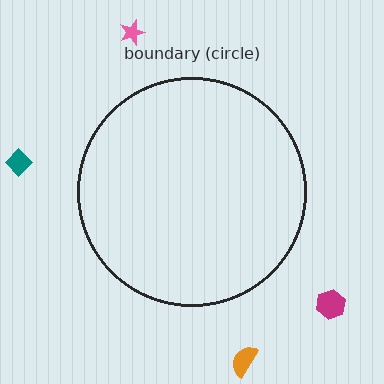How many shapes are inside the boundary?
0 inside, 4 outside.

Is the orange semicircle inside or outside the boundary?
Outside.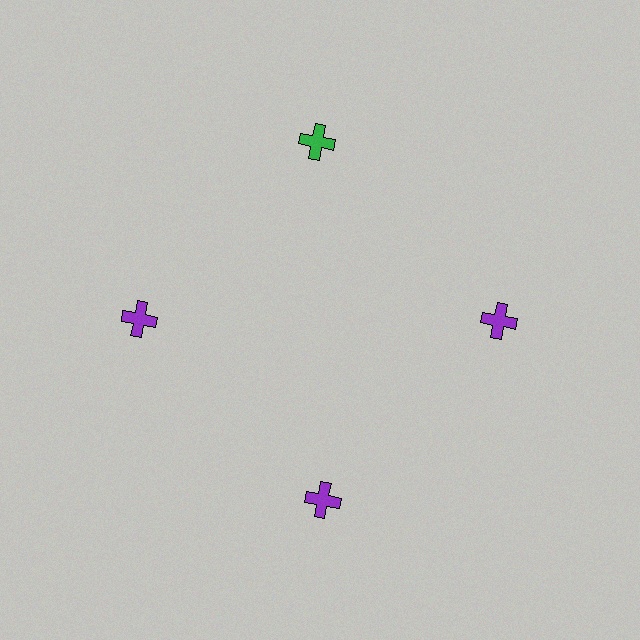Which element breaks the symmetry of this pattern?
The green cross at roughly the 12 o'clock position breaks the symmetry. All other shapes are purple crosses.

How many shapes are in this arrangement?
There are 4 shapes arranged in a ring pattern.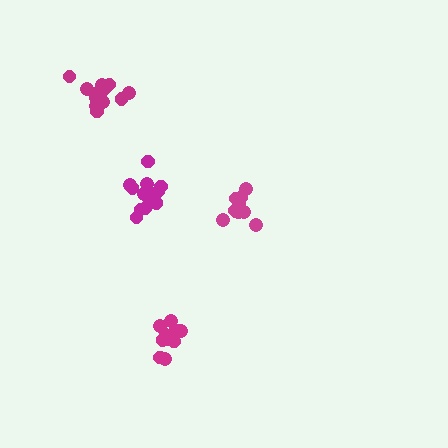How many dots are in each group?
Group 1: 11 dots, Group 2: 15 dots, Group 3: 10 dots, Group 4: 15 dots (51 total).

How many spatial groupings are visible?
There are 4 spatial groupings.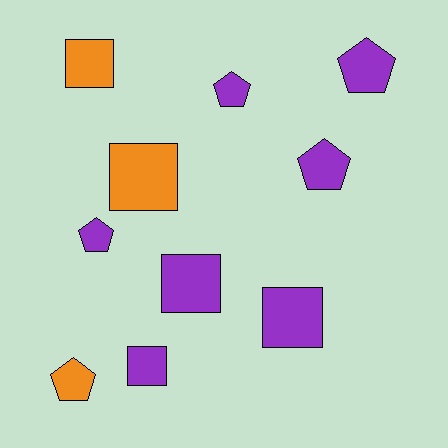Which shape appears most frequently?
Square, with 5 objects.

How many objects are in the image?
There are 10 objects.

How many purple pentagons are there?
There are 4 purple pentagons.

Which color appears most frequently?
Purple, with 7 objects.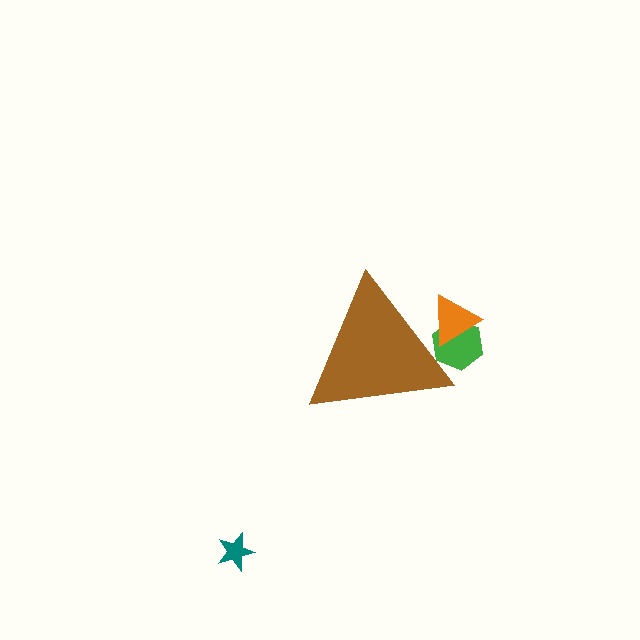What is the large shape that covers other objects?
A brown triangle.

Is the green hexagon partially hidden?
Yes, the green hexagon is partially hidden behind the brown triangle.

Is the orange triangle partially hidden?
Yes, the orange triangle is partially hidden behind the brown triangle.